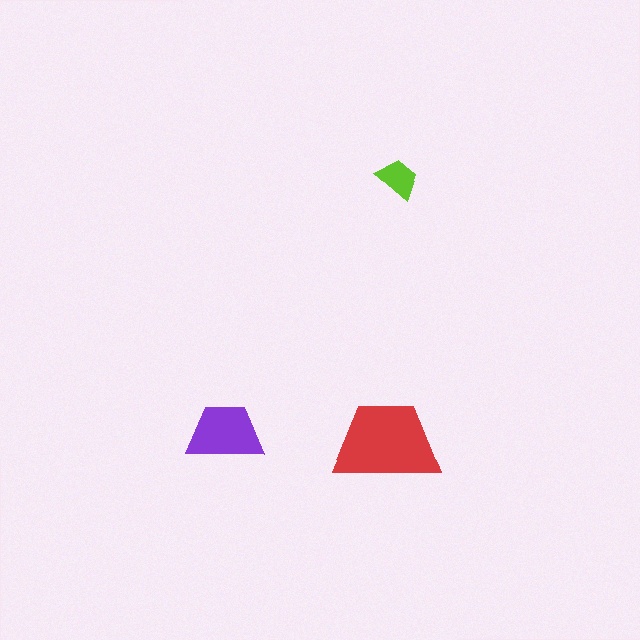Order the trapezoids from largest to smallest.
the red one, the purple one, the lime one.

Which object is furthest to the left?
The purple trapezoid is leftmost.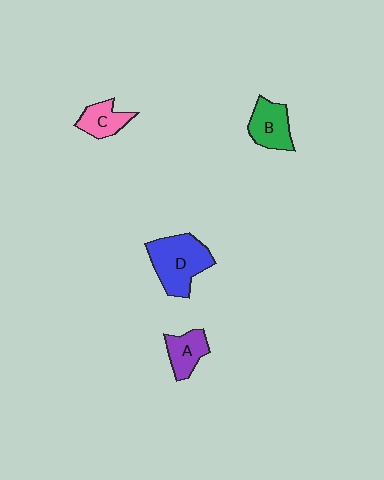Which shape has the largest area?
Shape D (blue).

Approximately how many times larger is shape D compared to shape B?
Approximately 1.6 times.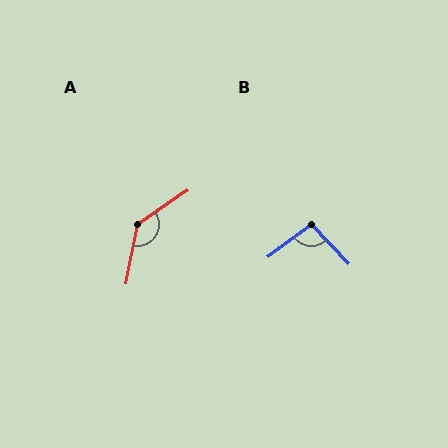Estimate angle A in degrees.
Approximately 136 degrees.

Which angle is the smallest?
B, at approximately 97 degrees.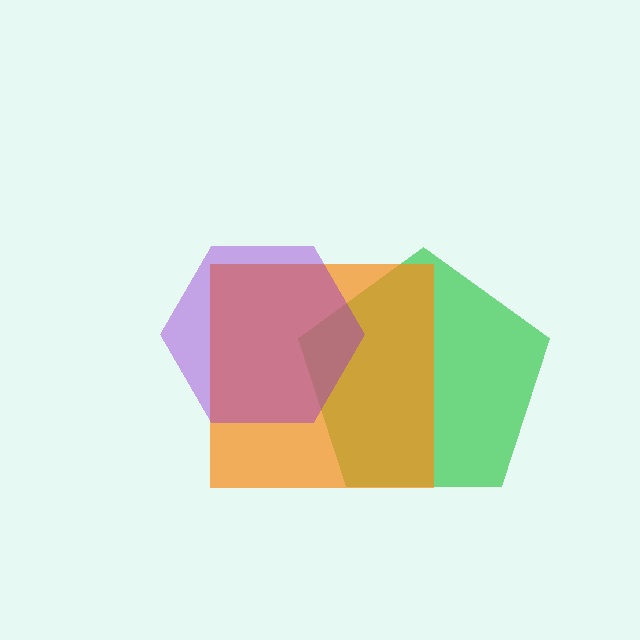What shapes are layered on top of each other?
The layered shapes are: a green pentagon, an orange square, a purple hexagon.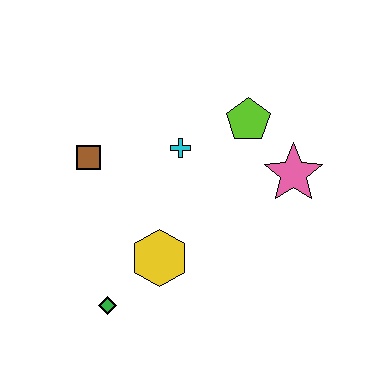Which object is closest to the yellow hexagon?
The green diamond is closest to the yellow hexagon.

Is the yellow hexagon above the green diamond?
Yes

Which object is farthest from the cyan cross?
The green diamond is farthest from the cyan cross.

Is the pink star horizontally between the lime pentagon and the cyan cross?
No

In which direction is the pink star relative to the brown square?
The pink star is to the right of the brown square.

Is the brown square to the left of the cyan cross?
Yes